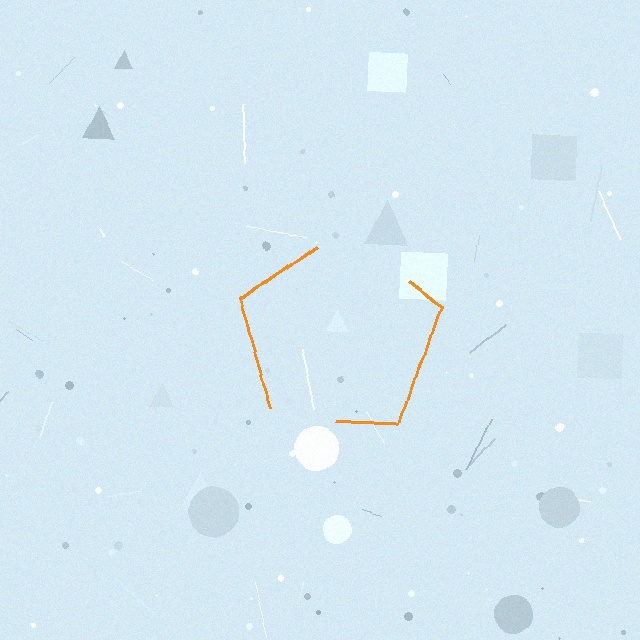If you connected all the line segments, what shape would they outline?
They would outline a pentagon.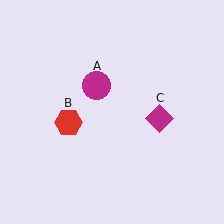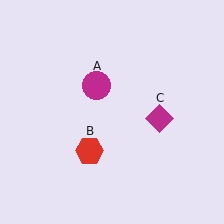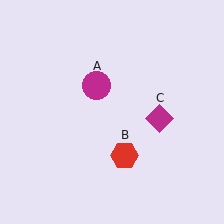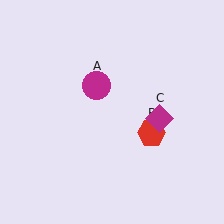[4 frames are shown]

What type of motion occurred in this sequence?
The red hexagon (object B) rotated counterclockwise around the center of the scene.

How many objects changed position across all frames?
1 object changed position: red hexagon (object B).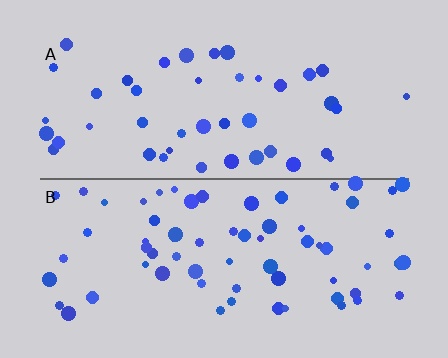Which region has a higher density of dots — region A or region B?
B (the bottom).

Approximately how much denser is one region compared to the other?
Approximately 1.5× — region B over region A.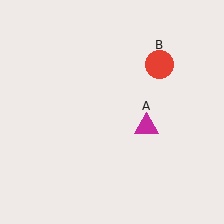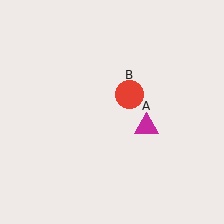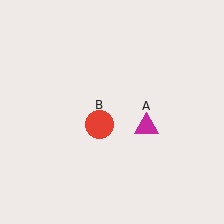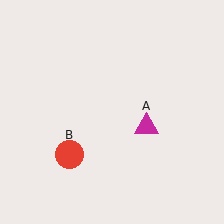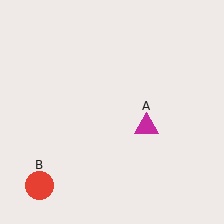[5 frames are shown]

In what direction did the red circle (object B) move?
The red circle (object B) moved down and to the left.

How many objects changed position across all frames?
1 object changed position: red circle (object B).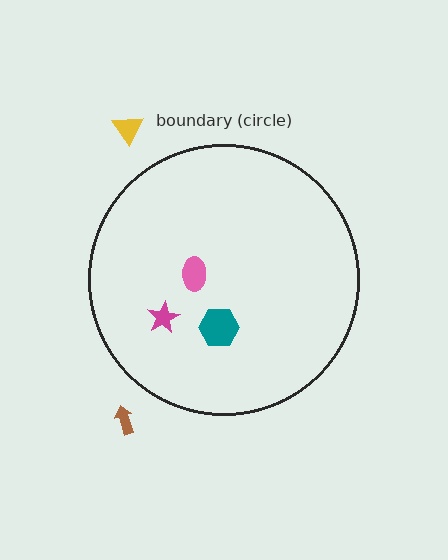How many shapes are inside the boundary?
3 inside, 2 outside.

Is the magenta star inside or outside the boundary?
Inside.